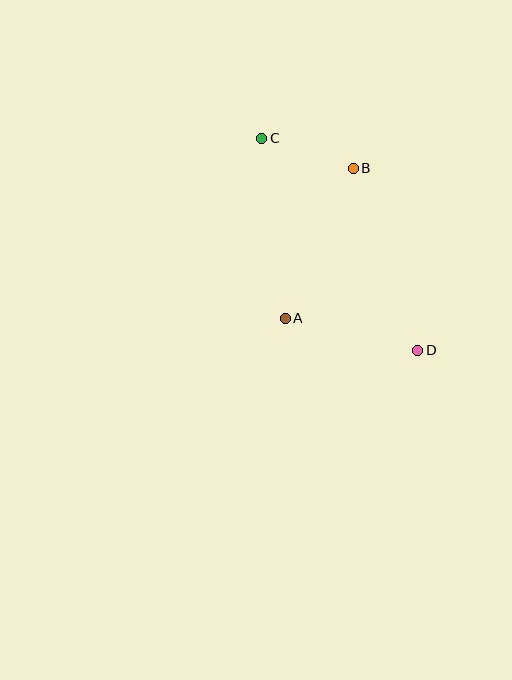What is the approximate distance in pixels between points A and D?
The distance between A and D is approximately 136 pixels.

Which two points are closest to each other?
Points B and C are closest to each other.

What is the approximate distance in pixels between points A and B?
The distance between A and B is approximately 165 pixels.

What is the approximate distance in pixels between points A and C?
The distance between A and C is approximately 181 pixels.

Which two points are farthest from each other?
Points C and D are farthest from each other.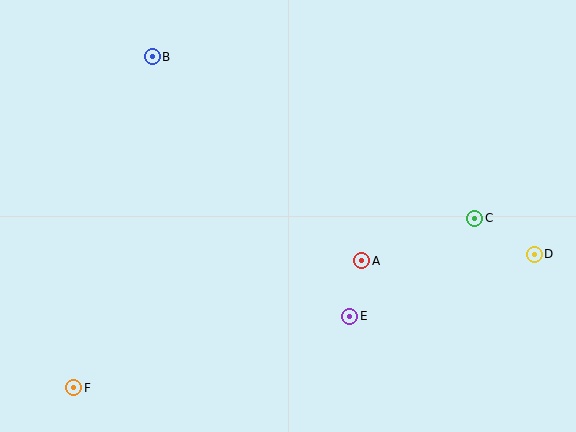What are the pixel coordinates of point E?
Point E is at (350, 316).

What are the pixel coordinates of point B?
Point B is at (152, 57).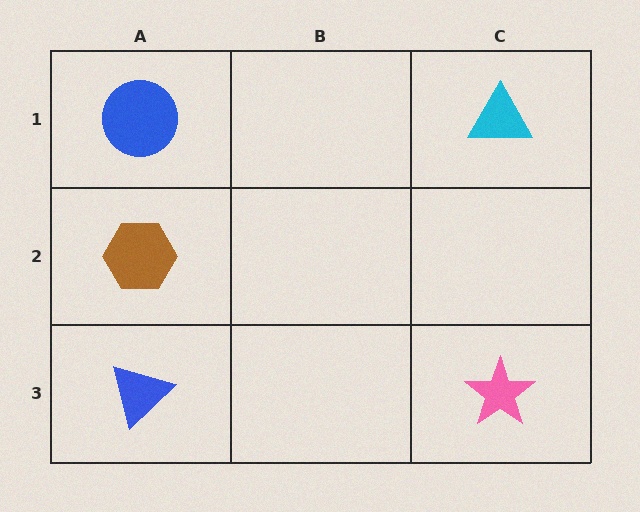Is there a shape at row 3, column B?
No, that cell is empty.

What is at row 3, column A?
A blue triangle.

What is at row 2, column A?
A brown hexagon.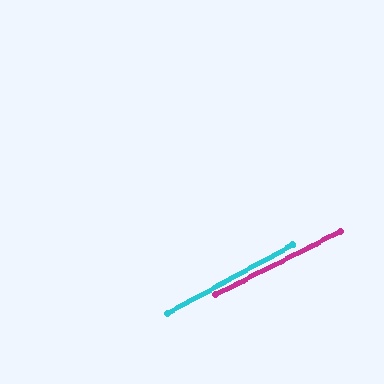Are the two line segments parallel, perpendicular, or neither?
Parallel — their directions differ by only 1.9°.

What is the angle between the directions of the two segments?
Approximately 2 degrees.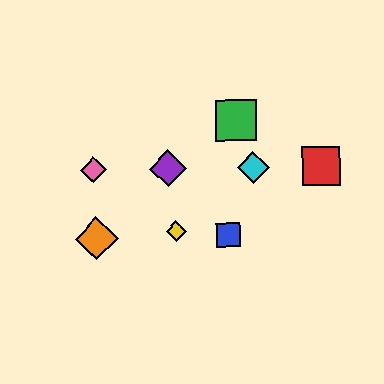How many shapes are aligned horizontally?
4 shapes (the red square, the purple diamond, the cyan diamond, the pink diamond) are aligned horizontally.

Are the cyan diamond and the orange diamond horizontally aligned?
No, the cyan diamond is at y≈167 and the orange diamond is at y≈238.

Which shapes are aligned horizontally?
The red square, the purple diamond, the cyan diamond, the pink diamond are aligned horizontally.